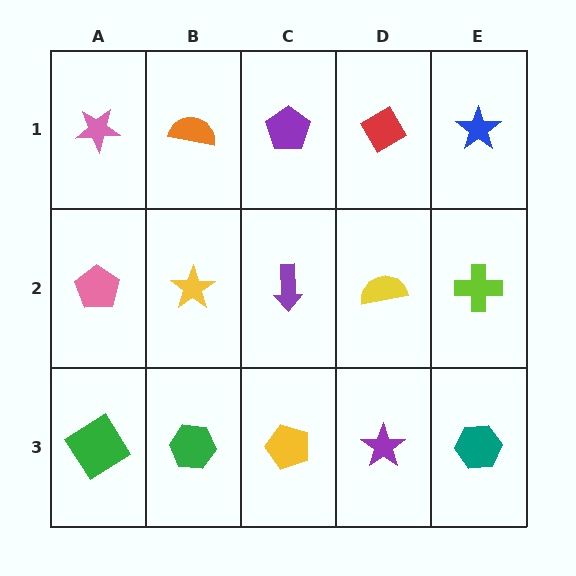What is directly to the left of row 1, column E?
A red diamond.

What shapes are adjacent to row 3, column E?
A lime cross (row 2, column E), a purple star (row 3, column D).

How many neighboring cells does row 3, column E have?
2.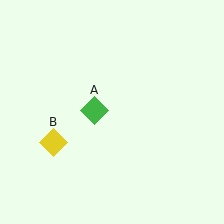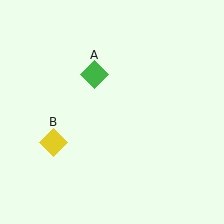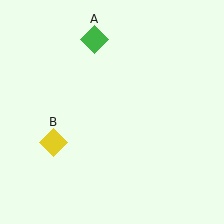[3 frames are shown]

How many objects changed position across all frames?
1 object changed position: green diamond (object A).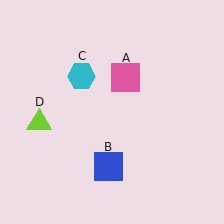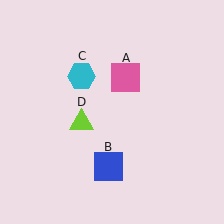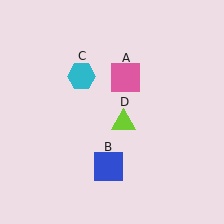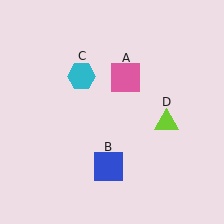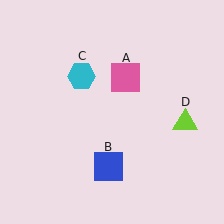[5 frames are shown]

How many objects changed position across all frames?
1 object changed position: lime triangle (object D).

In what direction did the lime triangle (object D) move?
The lime triangle (object D) moved right.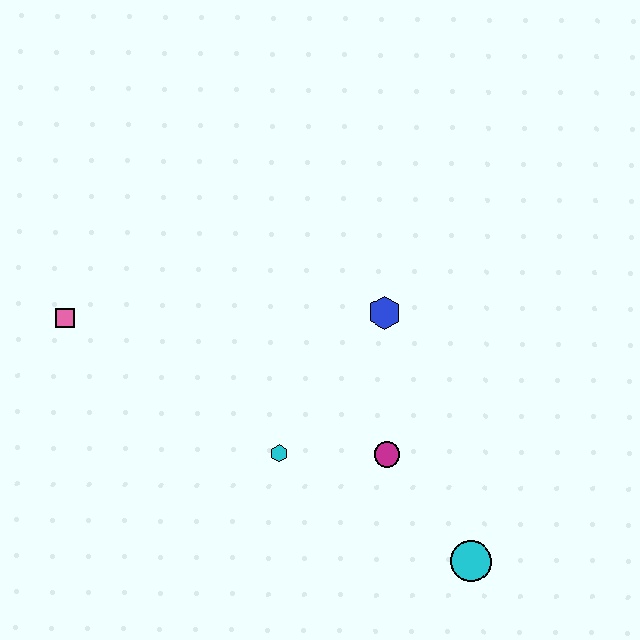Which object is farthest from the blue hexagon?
The pink square is farthest from the blue hexagon.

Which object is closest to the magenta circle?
The cyan hexagon is closest to the magenta circle.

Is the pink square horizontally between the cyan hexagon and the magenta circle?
No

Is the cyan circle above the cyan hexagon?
No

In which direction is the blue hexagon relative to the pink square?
The blue hexagon is to the right of the pink square.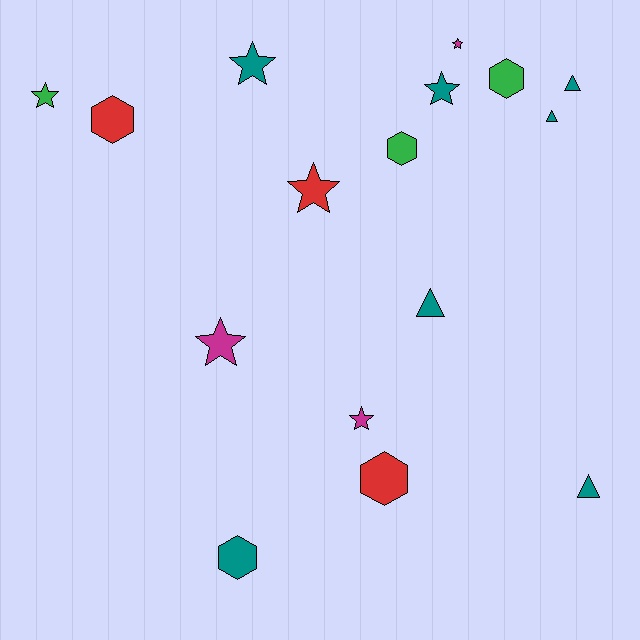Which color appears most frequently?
Teal, with 7 objects.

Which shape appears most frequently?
Star, with 7 objects.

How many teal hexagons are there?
There is 1 teal hexagon.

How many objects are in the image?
There are 16 objects.